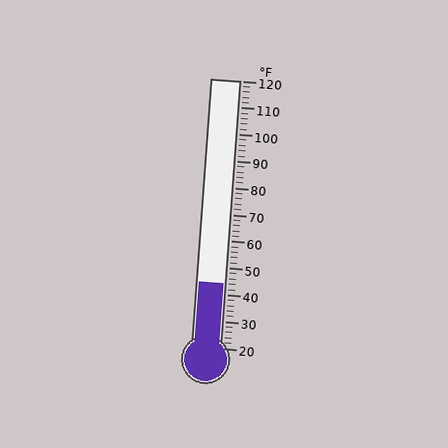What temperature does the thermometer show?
The thermometer shows approximately 44°F.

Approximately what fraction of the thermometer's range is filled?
The thermometer is filled to approximately 25% of its range.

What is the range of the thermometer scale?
The thermometer scale ranges from 20°F to 120°F.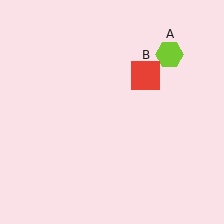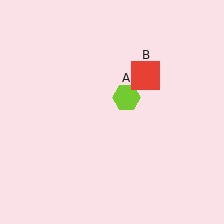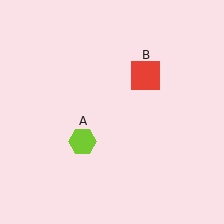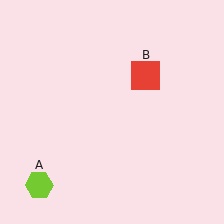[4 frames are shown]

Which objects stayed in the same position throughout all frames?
Red square (object B) remained stationary.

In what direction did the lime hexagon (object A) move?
The lime hexagon (object A) moved down and to the left.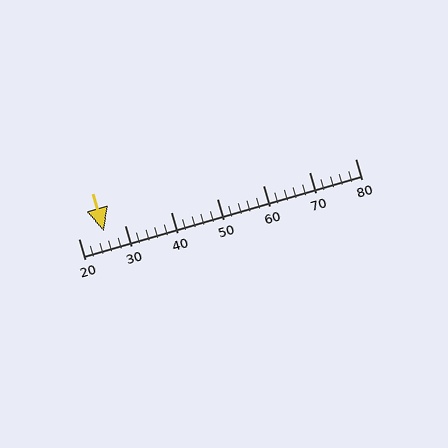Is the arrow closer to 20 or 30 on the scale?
The arrow is closer to 30.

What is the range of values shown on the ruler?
The ruler shows values from 20 to 80.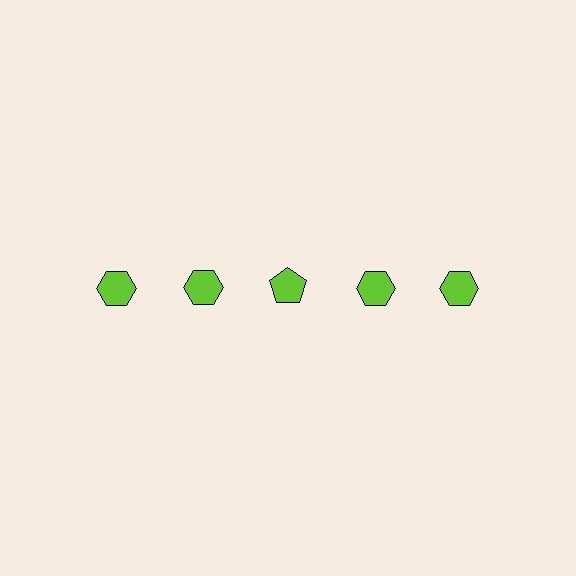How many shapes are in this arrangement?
There are 5 shapes arranged in a grid pattern.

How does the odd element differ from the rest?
It has a different shape: pentagon instead of hexagon.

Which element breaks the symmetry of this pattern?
The lime pentagon in the top row, center column breaks the symmetry. All other shapes are lime hexagons.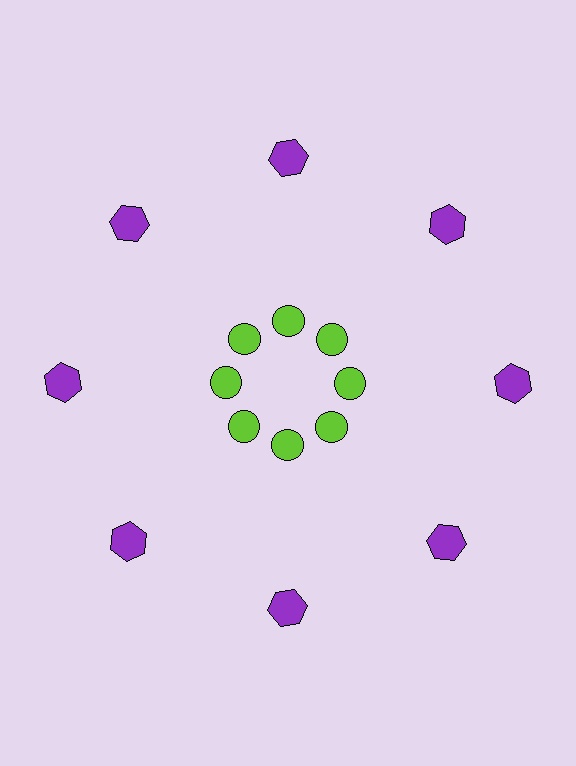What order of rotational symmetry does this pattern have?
This pattern has 8-fold rotational symmetry.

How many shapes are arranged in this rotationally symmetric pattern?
There are 16 shapes, arranged in 8 groups of 2.